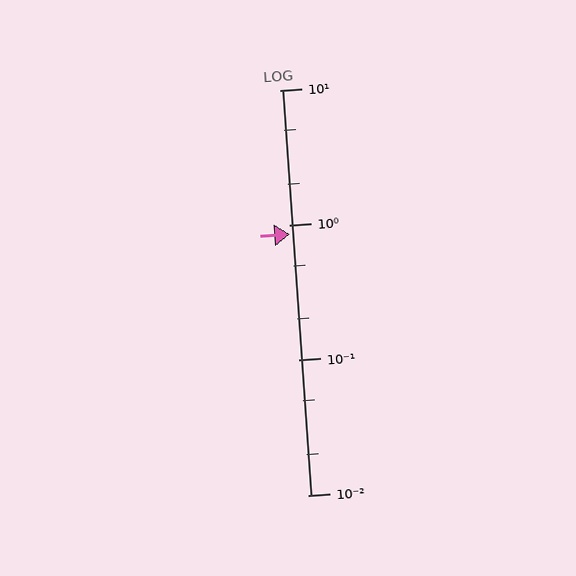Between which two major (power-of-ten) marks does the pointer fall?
The pointer is between 0.1 and 1.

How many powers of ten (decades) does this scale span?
The scale spans 3 decades, from 0.01 to 10.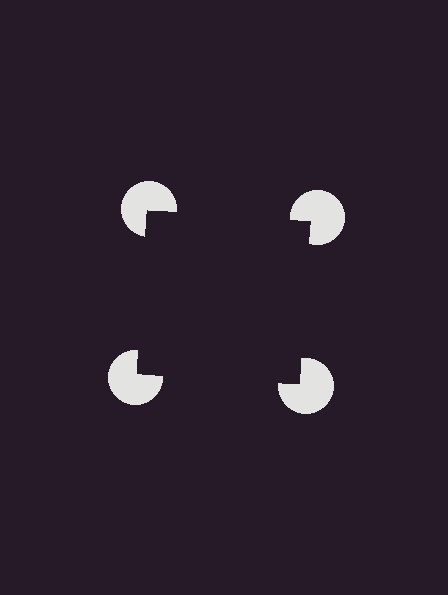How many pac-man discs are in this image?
There are 4 — one at each vertex of the illusory square.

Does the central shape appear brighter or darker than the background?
It typically appears slightly darker than the background, even though no actual brightness change is drawn.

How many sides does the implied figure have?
4 sides.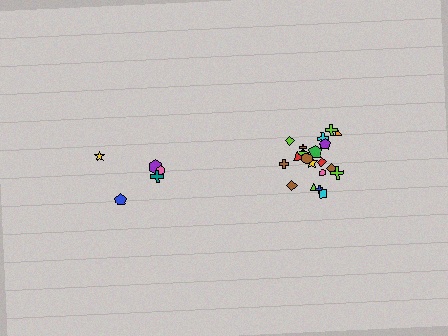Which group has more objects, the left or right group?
The right group.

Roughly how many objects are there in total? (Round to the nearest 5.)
Roughly 25 objects in total.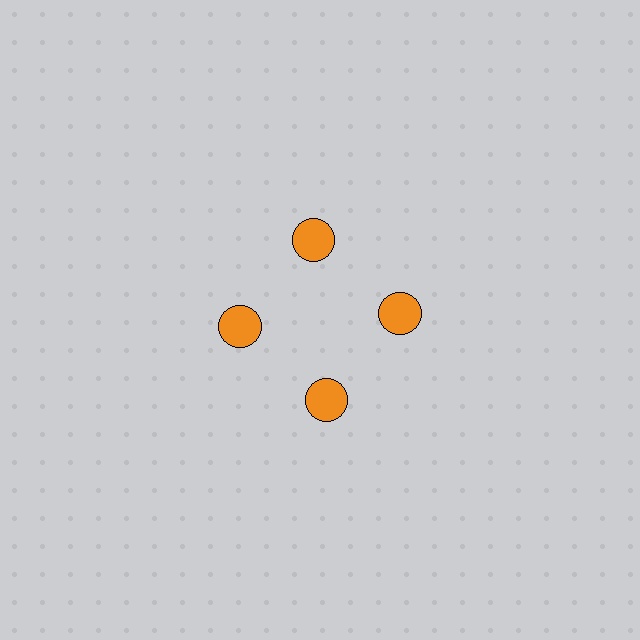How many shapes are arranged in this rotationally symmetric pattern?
There are 4 shapes, arranged in 4 groups of 1.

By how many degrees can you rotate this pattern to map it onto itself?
The pattern maps onto itself every 90 degrees of rotation.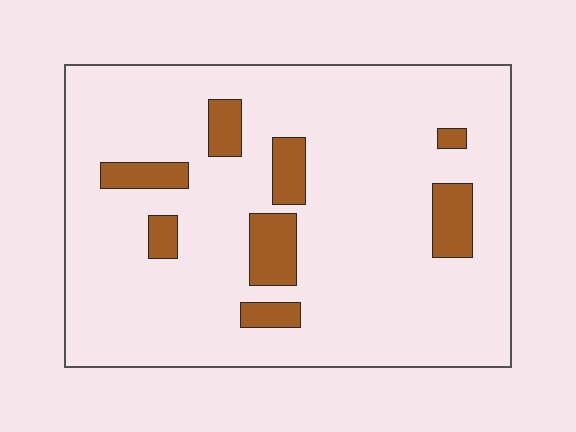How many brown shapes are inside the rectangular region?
8.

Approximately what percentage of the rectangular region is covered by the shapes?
Approximately 10%.